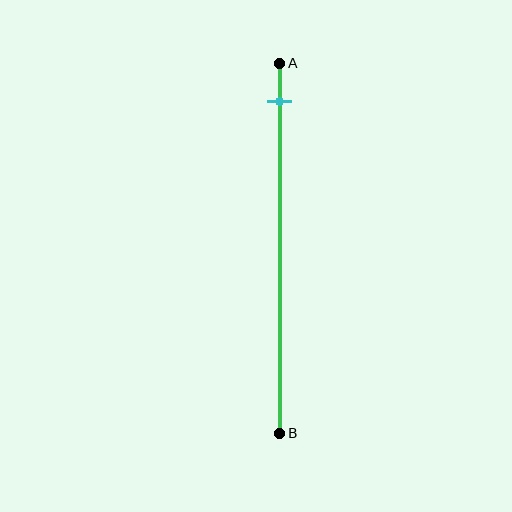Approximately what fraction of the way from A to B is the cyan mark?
The cyan mark is approximately 10% of the way from A to B.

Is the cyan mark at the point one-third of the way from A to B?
No, the mark is at about 10% from A, not at the 33% one-third point.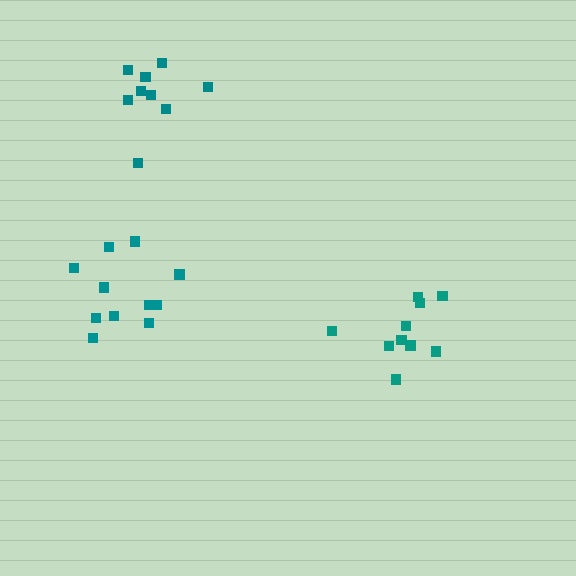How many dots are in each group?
Group 1: 10 dots, Group 2: 9 dots, Group 3: 11 dots (30 total).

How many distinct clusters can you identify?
There are 3 distinct clusters.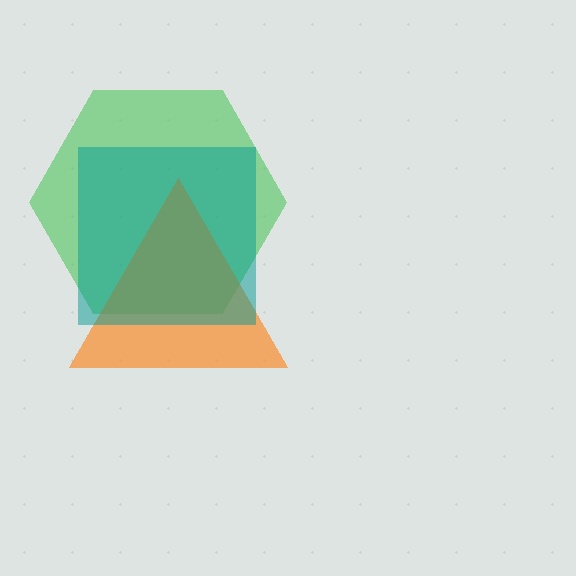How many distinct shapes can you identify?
There are 3 distinct shapes: a green hexagon, an orange triangle, a teal square.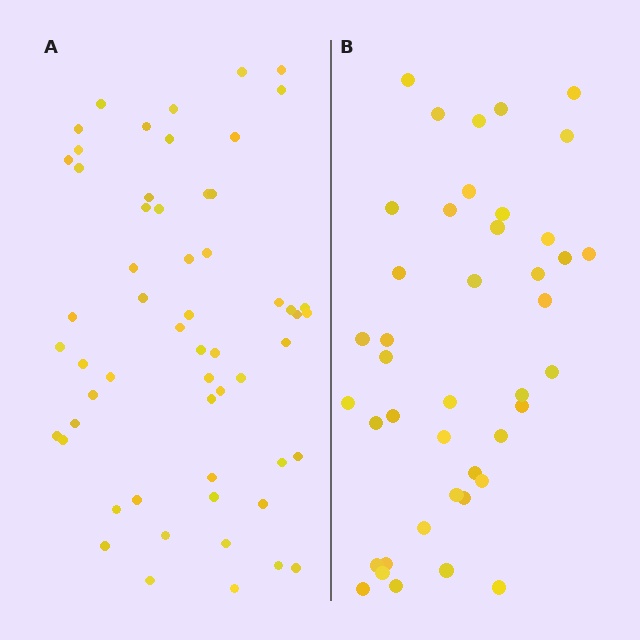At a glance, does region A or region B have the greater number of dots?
Region A (the left region) has more dots.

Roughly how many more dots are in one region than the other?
Region A has approximately 15 more dots than region B.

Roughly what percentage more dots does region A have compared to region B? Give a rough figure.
About 35% more.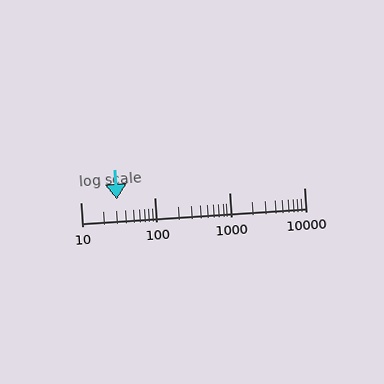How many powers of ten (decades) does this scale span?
The scale spans 3 decades, from 10 to 10000.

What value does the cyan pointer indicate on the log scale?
The pointer indicates approximately 31.